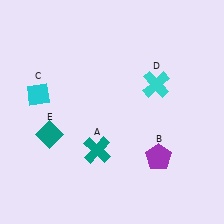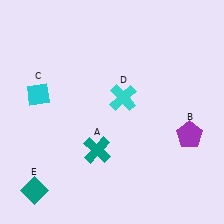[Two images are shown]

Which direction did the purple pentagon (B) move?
The purple pentagon (B) moved right.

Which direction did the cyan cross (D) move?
The cyan cross (D) moved left.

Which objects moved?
The objects that moved are: the purple pentagon (B), the cyan cross (D), the teal diamond (E).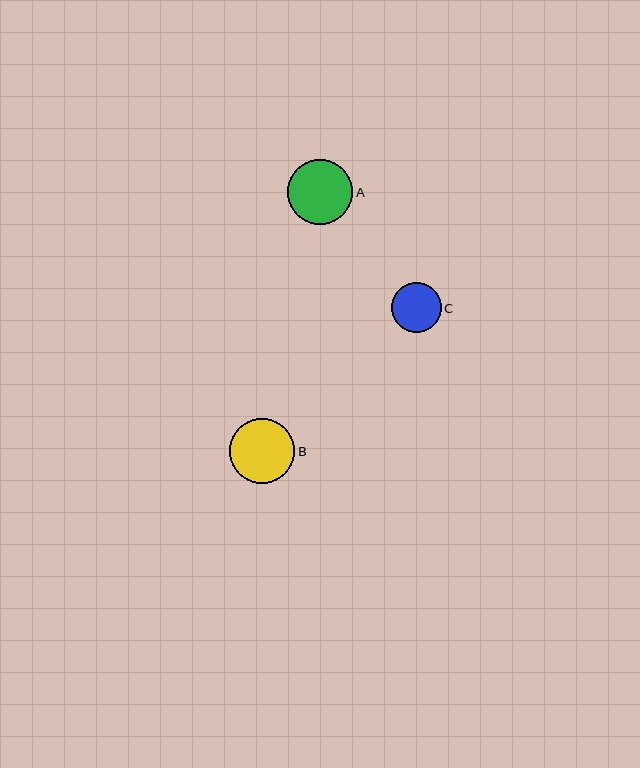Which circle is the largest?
Circle A is the largest with a size of approximately 66 pixels.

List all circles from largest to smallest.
From largest to smallest: A, B, C.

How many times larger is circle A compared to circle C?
Circle A is approximately 1.3 times the size of circle C.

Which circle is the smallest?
Circle C is the smallest with a size of approximately 50 pixels.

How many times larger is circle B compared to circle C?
Circle B is approximately 1.3 times the size of circle C.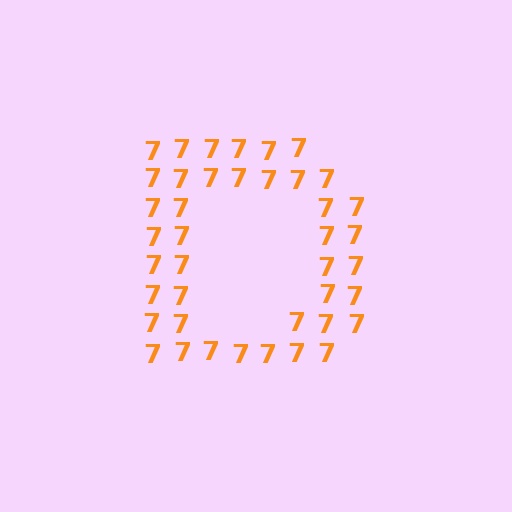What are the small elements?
The small elements are digit 7's.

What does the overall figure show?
The overall figure shows the letter D.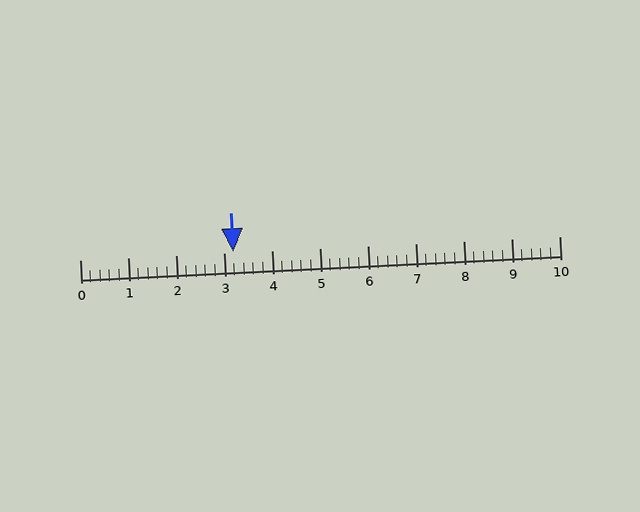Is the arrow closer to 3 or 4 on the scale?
The arrow is closer to 3.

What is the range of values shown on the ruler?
The ruler shows values from 0 to 10.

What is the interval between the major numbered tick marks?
The major tick marks are spaced 1 units apart.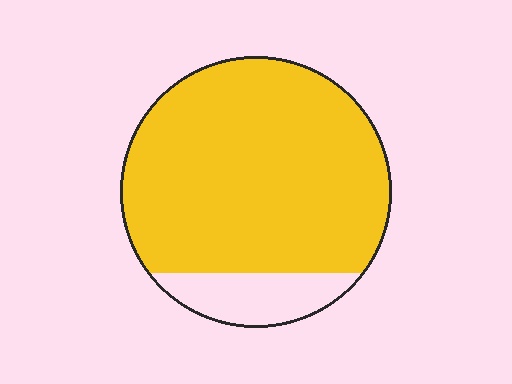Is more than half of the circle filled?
Yes.